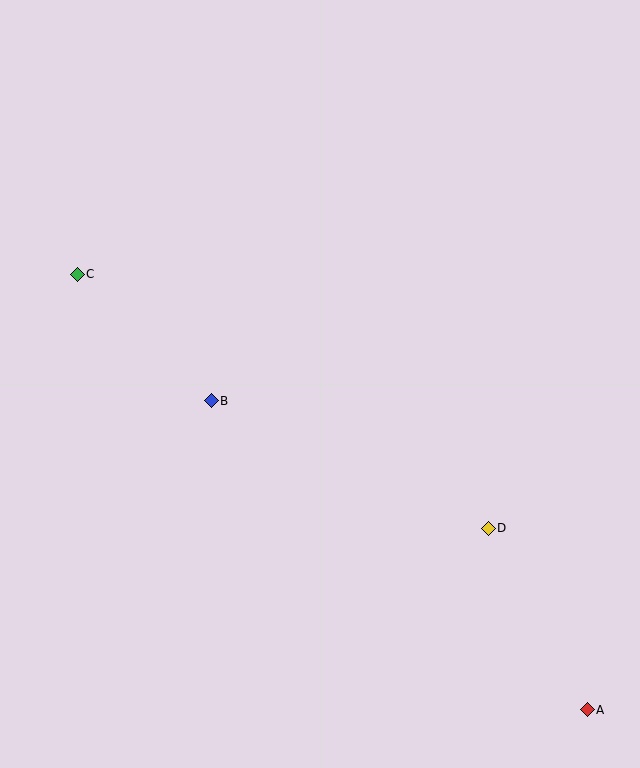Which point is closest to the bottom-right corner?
Point A is closest to the bottom-right corner.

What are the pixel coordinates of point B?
Point B is at (211, 401).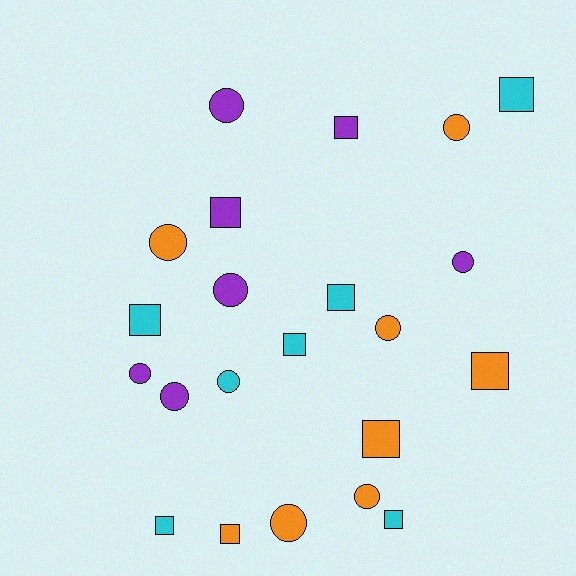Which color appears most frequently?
Orange, with 8 objects.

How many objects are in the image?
There are 22 objects.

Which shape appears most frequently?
Square, with 11 objects.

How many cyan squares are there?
There are 6 cyan squares.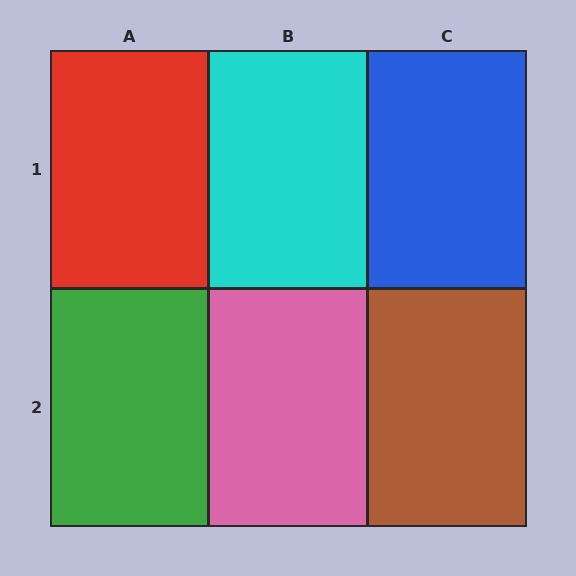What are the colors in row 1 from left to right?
Red, cyan, blue.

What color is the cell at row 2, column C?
Brown.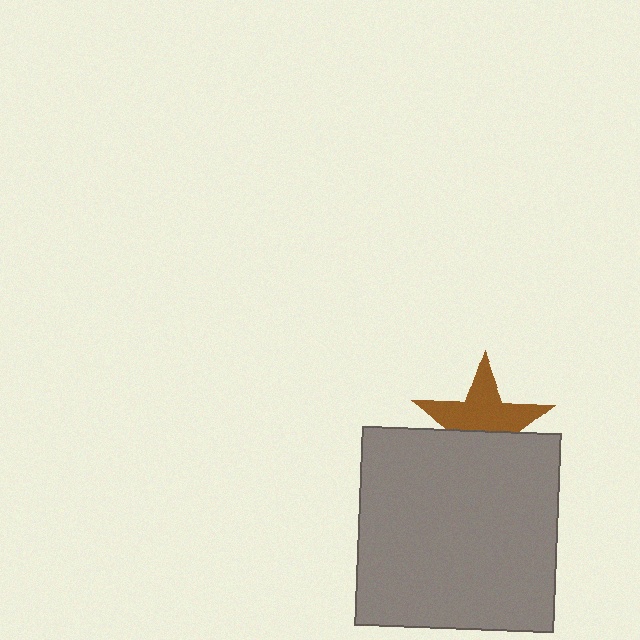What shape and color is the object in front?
The object in front is a gray square.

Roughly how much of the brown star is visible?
About half of it is visible (roughly 59%).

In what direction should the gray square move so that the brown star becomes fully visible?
The gray square should move down. That is the shortest direction to clear the overlap and leave the brown star fully visible.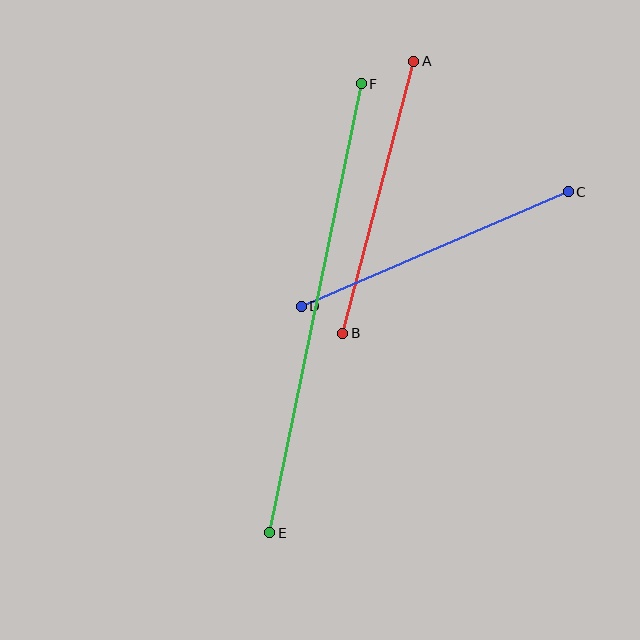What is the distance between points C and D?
The distance is approximately 291 pixels.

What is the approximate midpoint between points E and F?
The midpoint is at approximately (316, 308) pixels.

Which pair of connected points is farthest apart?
Points E and F are farthest apart.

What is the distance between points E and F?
The distance is approximately 458 pixels.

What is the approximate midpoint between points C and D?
The midpoint is at approximately (435, 249) pixels.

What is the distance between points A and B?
The distance is approximately 281 pixels.